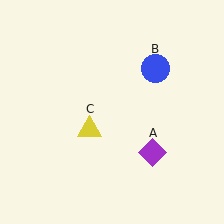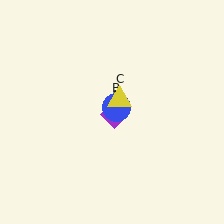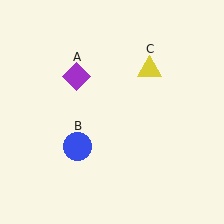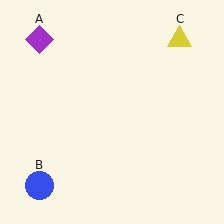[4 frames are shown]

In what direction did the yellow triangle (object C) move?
The yellow triangle (object C) moved up and to the right.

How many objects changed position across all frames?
3 objects changed position: purple diamond (object A), blue circle (object B), yellow triangle (object C).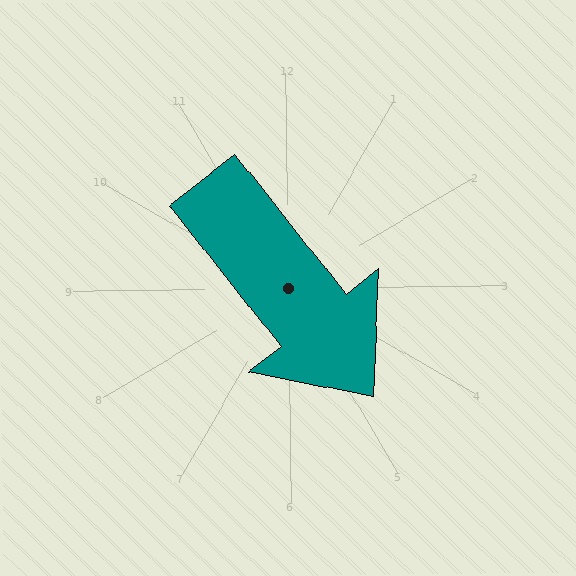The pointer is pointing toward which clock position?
Roughly 5 o'clock.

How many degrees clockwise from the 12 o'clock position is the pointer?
Approximately 142 degrees.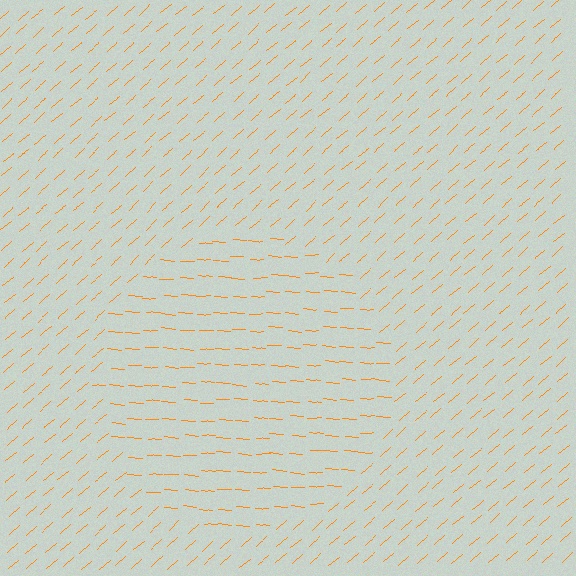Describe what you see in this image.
The image is filled with small orange line segments. A circle region in the image has lines oriented differently from the surrounding lines, creating a visible texture boundary.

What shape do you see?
I see a circle.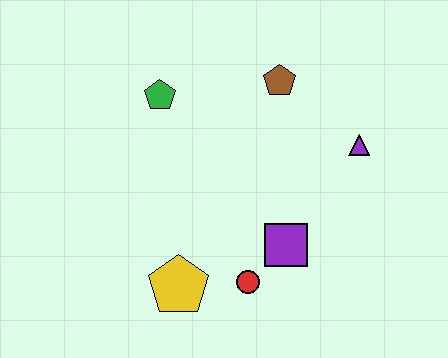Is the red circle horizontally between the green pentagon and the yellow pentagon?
No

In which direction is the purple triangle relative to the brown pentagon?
The purple triangle is to the right of the brown pentagon.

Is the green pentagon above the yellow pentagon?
Yes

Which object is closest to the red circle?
The purple square is closest to the red circle.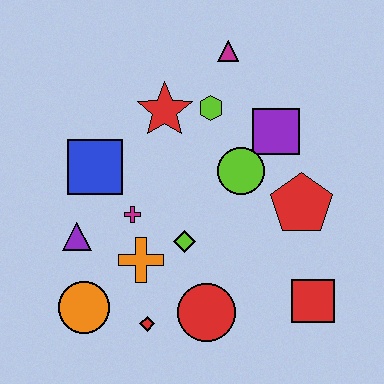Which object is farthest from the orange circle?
The magenta triangle is farthest from the orange circle.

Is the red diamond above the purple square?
No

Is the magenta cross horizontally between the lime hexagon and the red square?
No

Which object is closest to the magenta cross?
The orange cross is closest to the magenta cross.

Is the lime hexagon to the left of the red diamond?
No